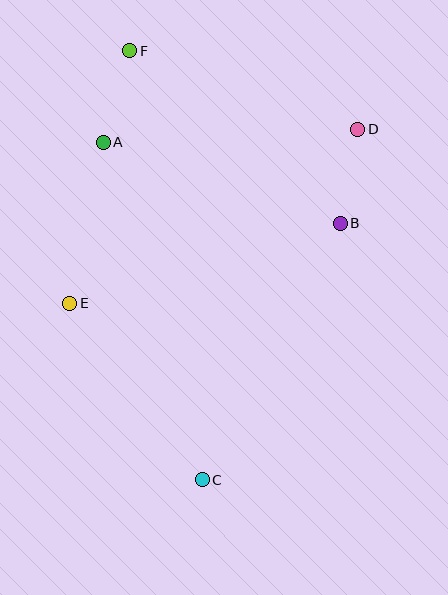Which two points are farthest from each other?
Points C and F are farthest from each other.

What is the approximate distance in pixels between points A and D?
The distance between A and D is approximately 255 pixels.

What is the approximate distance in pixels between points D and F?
The distance between D and F is approximately 241 pixels.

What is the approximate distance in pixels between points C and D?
The distance between C and D is approximately 383 pixels.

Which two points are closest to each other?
Points A and F are closest to each other.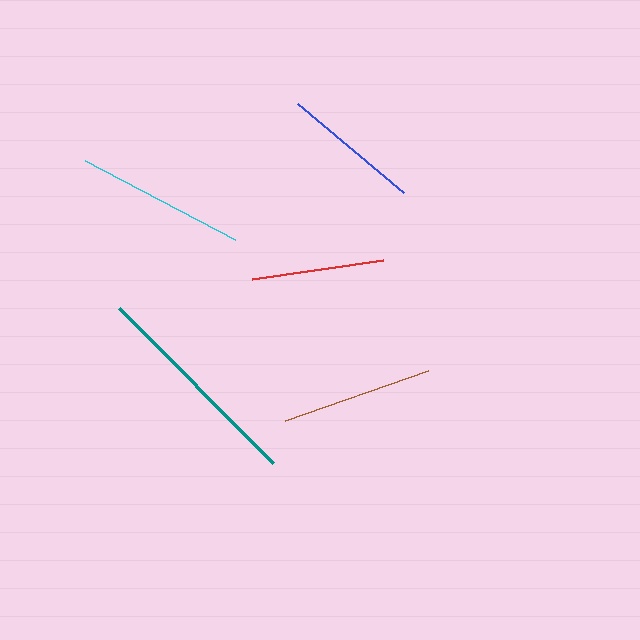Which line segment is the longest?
The teal line is the longest at approximately 218 pixels.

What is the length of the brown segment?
The brown segment is approximately 151 pixels long.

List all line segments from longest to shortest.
From longest to shortest: teal, cyan, brown, blue, red.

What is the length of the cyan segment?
The cyan segment is approximately 170 pixels long.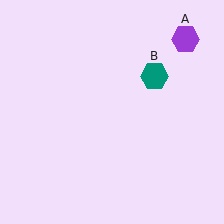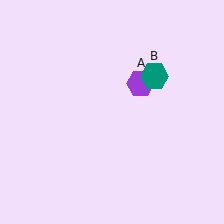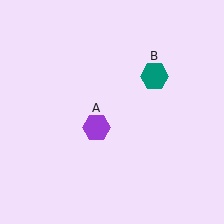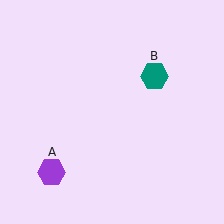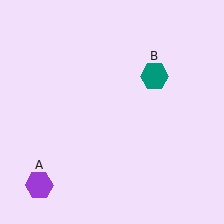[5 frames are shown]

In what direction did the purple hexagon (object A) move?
The purple hexagon (object A) moved down and to the left.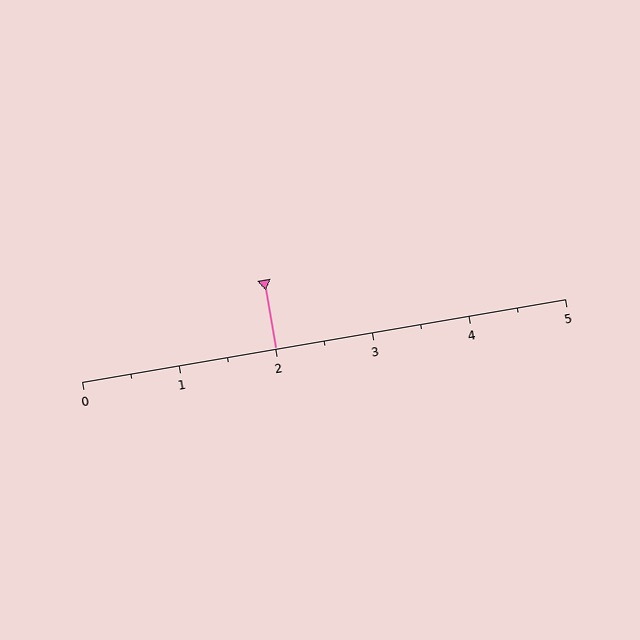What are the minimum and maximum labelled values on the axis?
The axis runs from 0 to 5.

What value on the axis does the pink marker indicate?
The marker indicates approximately 2.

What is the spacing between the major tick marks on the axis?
The major ticks are spaced 1 apart.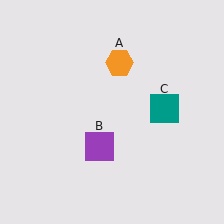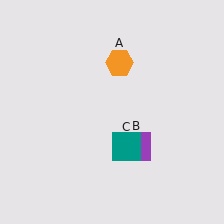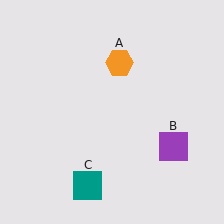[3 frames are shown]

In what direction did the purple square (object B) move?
The purple square (object B) moved right.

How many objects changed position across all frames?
2 objects changed position: purple square (object B), teal square (object C).